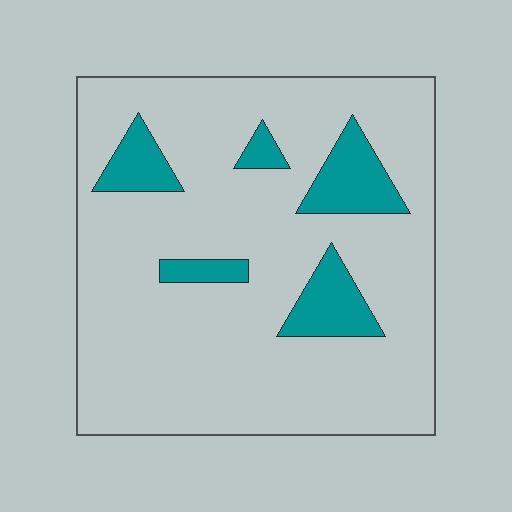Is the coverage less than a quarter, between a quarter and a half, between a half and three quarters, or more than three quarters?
Less than a quarter.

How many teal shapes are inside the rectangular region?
5.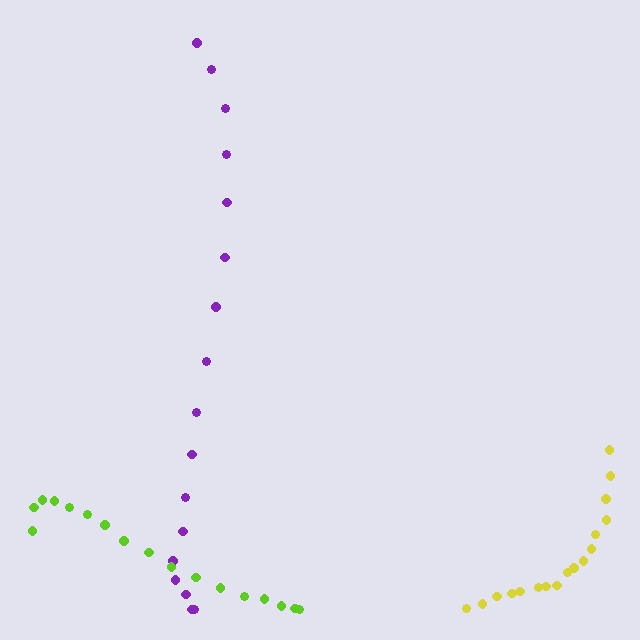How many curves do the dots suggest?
There are 3 distinct paths.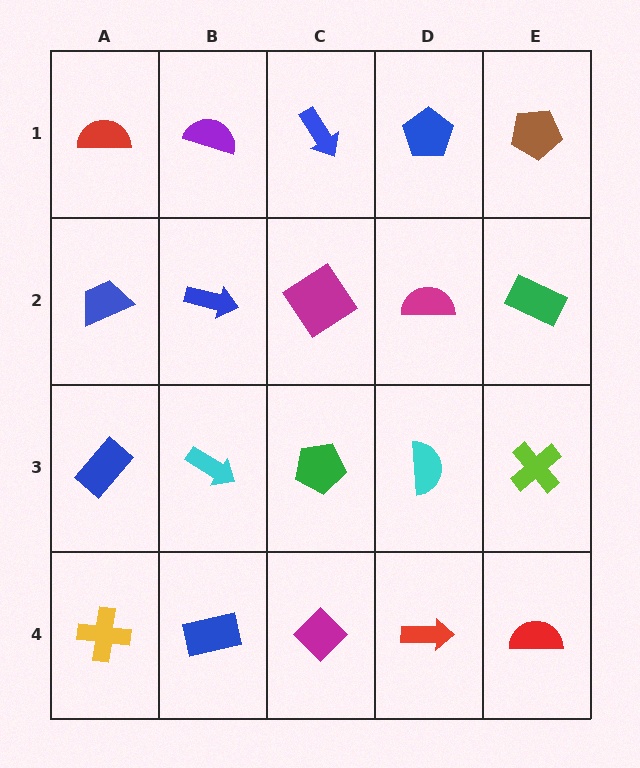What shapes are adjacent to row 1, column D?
A magenta semicircle (row 2, column D), a blue arrow (row 1, column C), a brown pentagon (row 1, column E).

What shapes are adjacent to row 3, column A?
A blue trapezoid (row 2, column A), a yellow cross (row 4, column A), a cyan arrow (row 3, column B).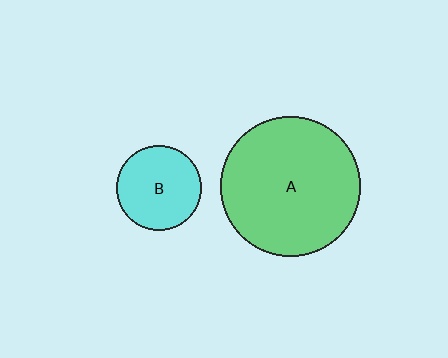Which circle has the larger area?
Circle A (green).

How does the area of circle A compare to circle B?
Approximately 2.7 times.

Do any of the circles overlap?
No, none of the circles overlap.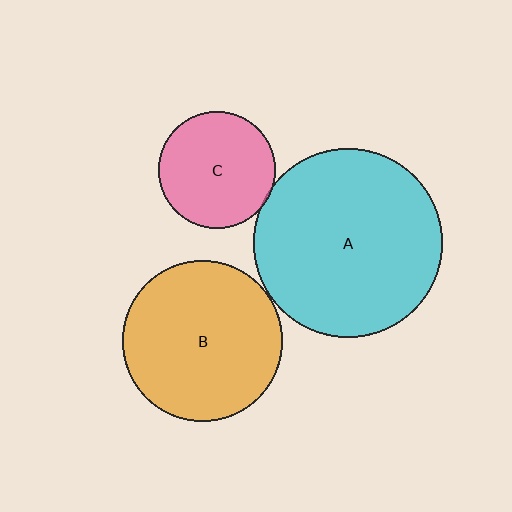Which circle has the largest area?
Circle A (cyan).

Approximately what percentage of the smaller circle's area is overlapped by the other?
Approximately 5%.